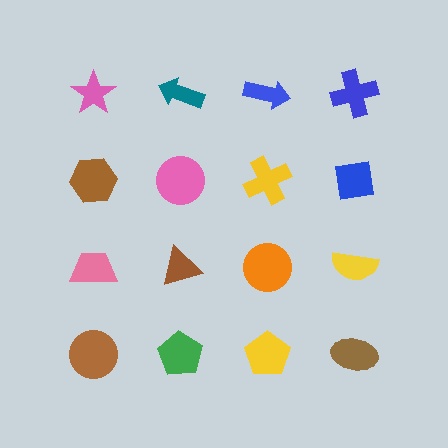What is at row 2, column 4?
A blue square.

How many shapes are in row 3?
4 shapes.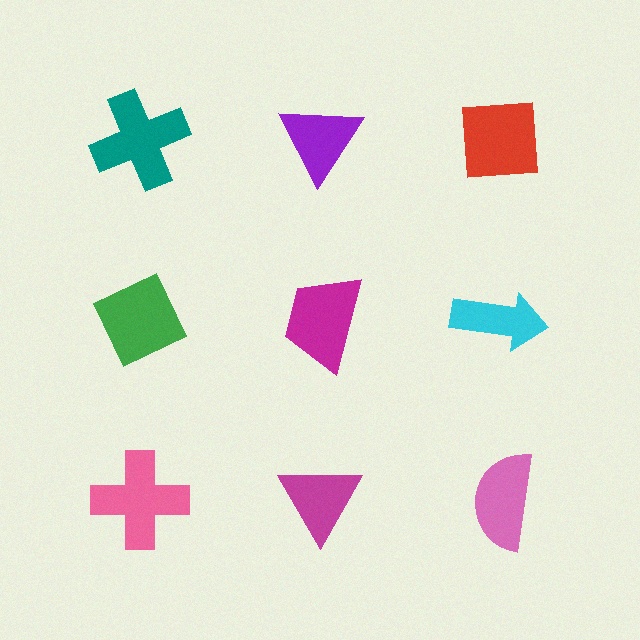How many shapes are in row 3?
3 shapes.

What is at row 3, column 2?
A magenta triangle.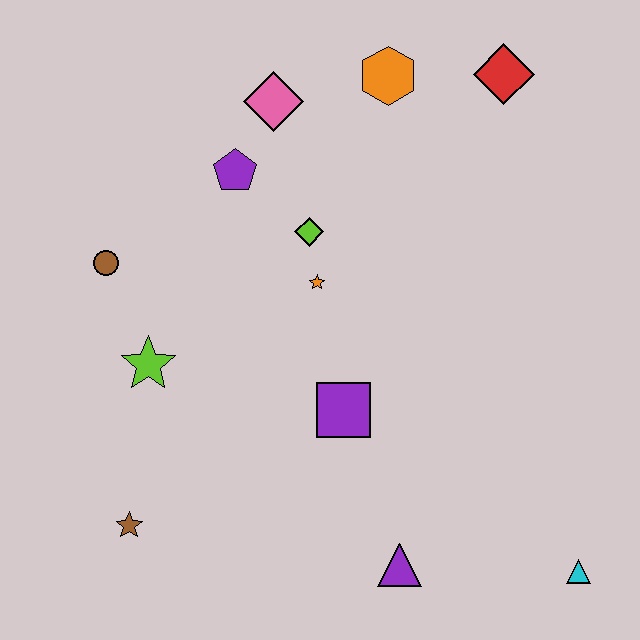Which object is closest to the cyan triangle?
The purple triangle is closest to the cyan triangle.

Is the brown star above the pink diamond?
No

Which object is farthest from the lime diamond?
The cyan triangle is farthest from the lime diamond.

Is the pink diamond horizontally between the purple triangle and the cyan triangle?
No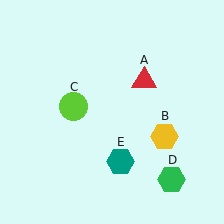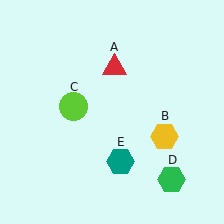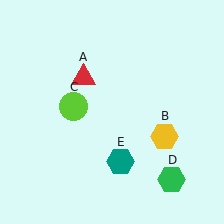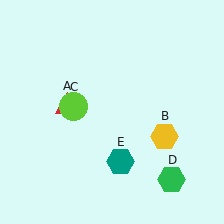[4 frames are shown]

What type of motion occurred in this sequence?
The red triangle (object A) rotated counterclockwise around the center of the scene.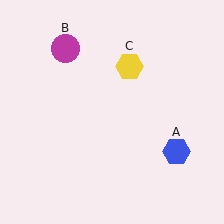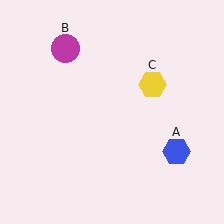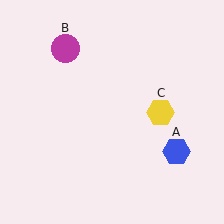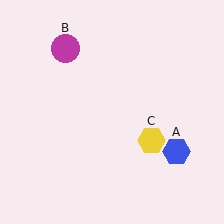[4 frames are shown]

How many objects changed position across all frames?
1 object changed position: yellow hexagon (object C).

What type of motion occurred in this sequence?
The yellow hexagon (object C) rotated clockwise around the center of the scene.